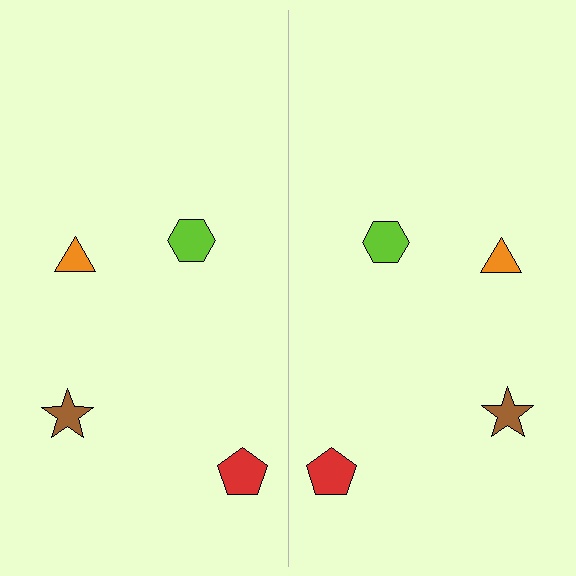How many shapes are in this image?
There are 8 shapes in this image.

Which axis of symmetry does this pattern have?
The pattern has a vertical axis of symmetry running through the center of the image.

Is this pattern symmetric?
Yes, this pattern has bilateral (reflection) symmetry.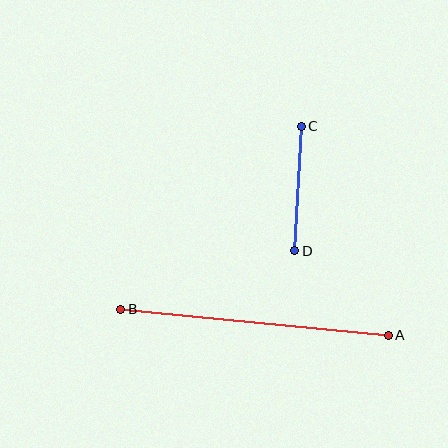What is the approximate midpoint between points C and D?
The midpoint is at approximately (298, 189) pixels.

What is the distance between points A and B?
The distance is approximately 269 pixels.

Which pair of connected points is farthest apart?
Points A and B are farthest apart.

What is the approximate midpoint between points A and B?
The midpoint is at approximately (255, 322) pixels.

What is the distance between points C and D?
The distance is approximately 125 pixels.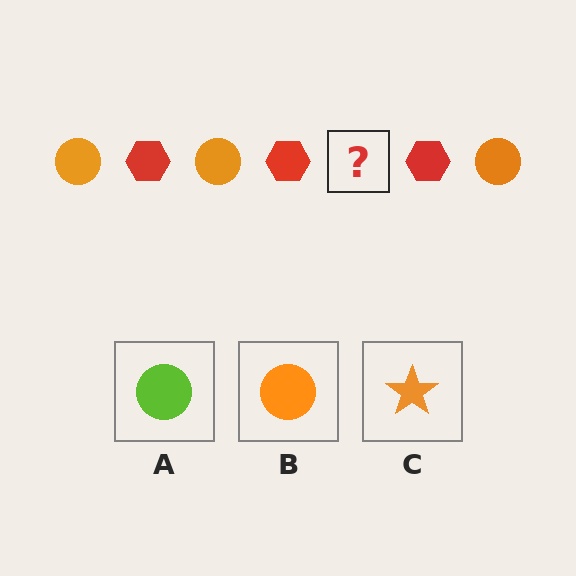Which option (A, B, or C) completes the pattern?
B.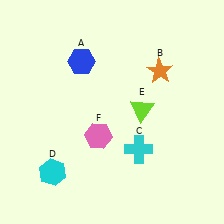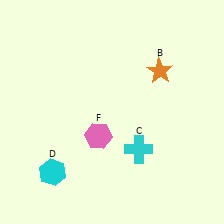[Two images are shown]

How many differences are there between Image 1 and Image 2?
There are 2 differences between the two images.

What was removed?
The blue hexagon (A), the lime triangle (E) were removed in Image 2.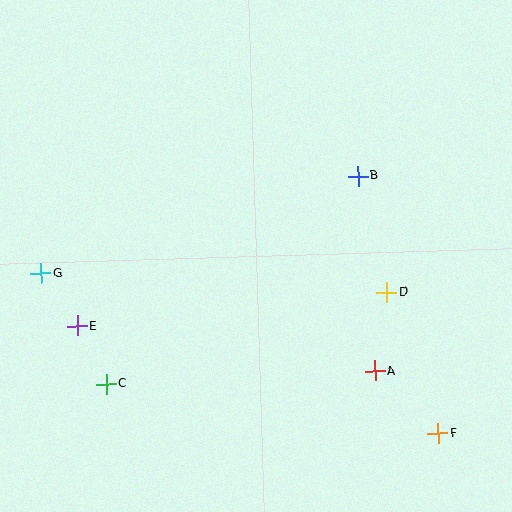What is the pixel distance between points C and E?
The distance between C and E is 64 pixels.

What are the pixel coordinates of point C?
Point C is at (106, 384).